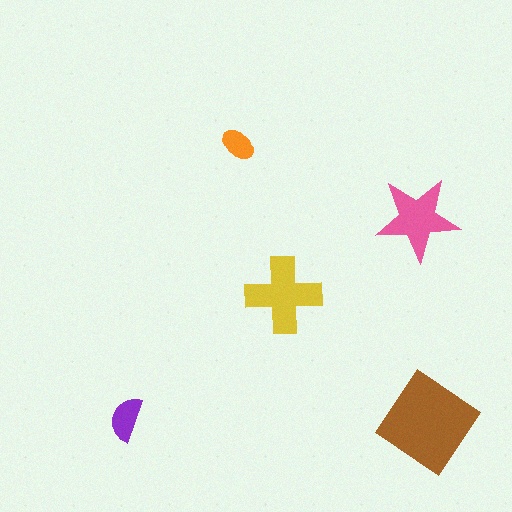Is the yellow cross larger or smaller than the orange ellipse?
Larger.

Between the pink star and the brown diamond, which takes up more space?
The brown diamond.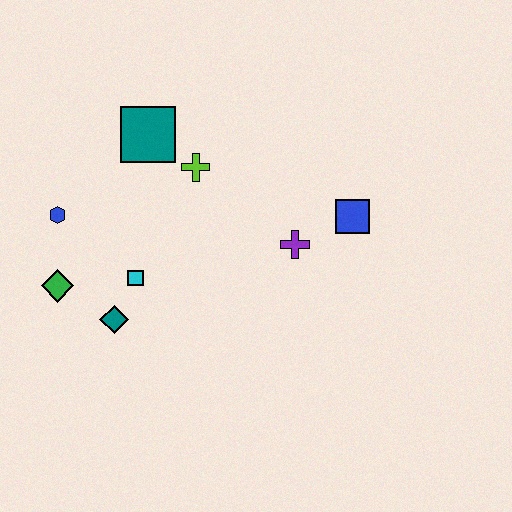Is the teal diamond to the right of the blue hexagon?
Yes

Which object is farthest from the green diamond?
The blue square is farthest from the green diamond.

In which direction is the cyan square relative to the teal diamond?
The cyan square is above the teal diamond.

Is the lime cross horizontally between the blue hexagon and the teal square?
No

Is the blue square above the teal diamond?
Yes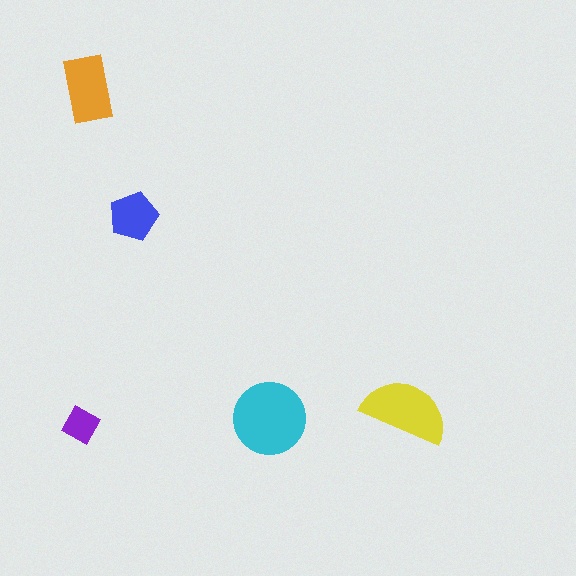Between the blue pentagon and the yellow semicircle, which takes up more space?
The yellow semicircle.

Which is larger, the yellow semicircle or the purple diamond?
The yellow semicircle.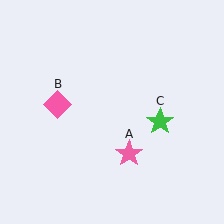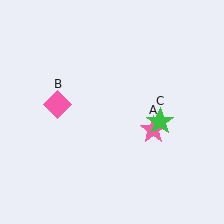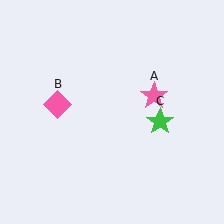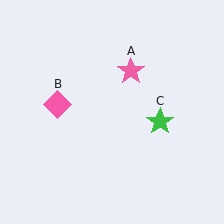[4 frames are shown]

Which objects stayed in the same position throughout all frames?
Pink diamond (object B) and green star (object C) remained stationary.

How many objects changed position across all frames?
1 object changed position: pink star (object A).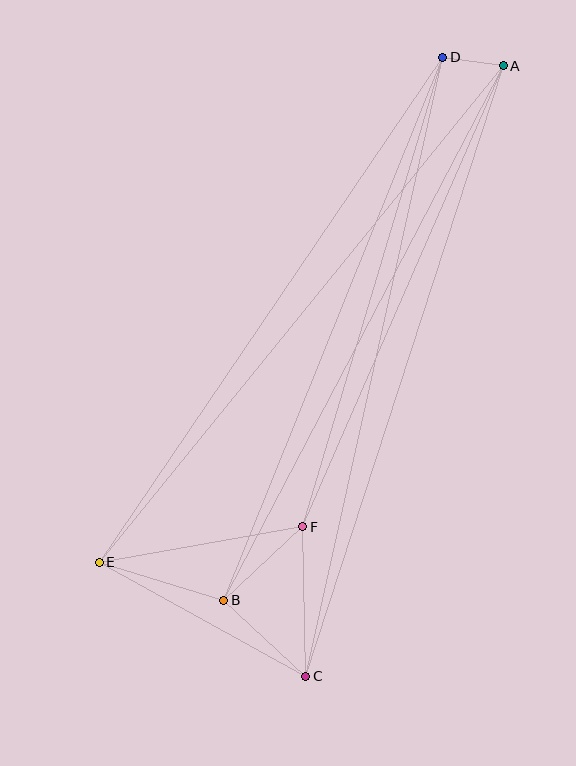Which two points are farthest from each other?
Points A and C are farthest from each other.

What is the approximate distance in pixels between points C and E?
The distance between C and E is approximately 236 pixels.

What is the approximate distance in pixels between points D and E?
The distance between D and E is approximately 611 pixels.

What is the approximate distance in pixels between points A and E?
The distance between A and E is approximately 640 pixels.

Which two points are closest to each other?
Points A and D are closest to each other.